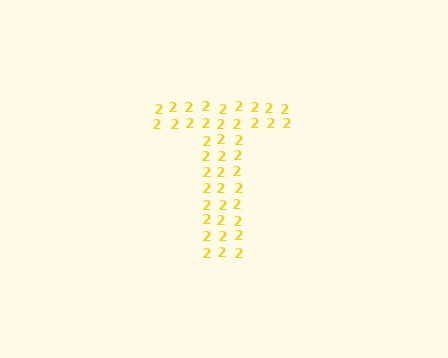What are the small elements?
The small elements are digit 2's.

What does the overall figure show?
The overall figure shows the letter T.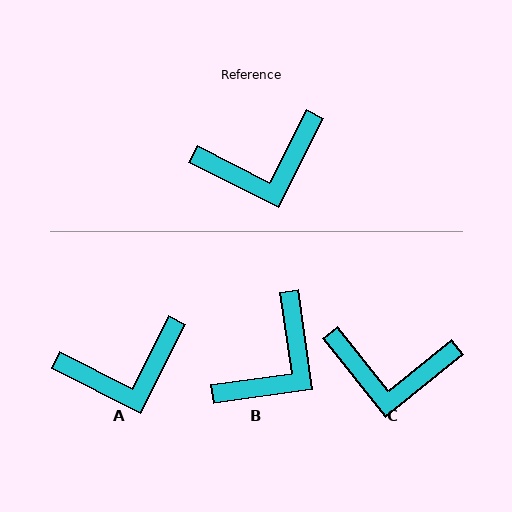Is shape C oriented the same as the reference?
No, it is off by about 25 degrees.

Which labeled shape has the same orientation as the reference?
A.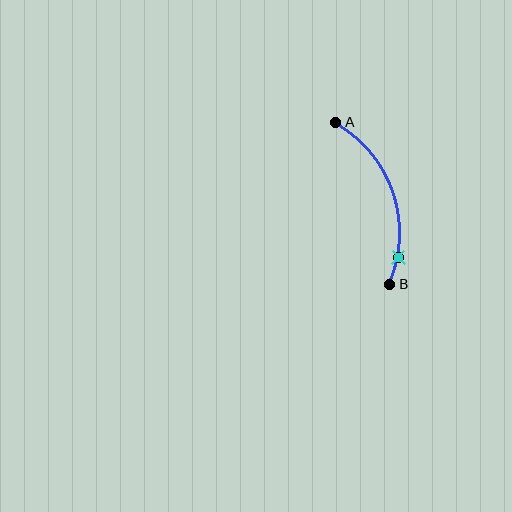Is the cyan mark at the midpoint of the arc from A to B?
No. The cyan mark lies on the arc but is closer to endpoint B. The arc midpoint would be at the point on the curve equidistant along the arc from both A and B.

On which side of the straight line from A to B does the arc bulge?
The arc bulges to the right of the straight line connecting A and B.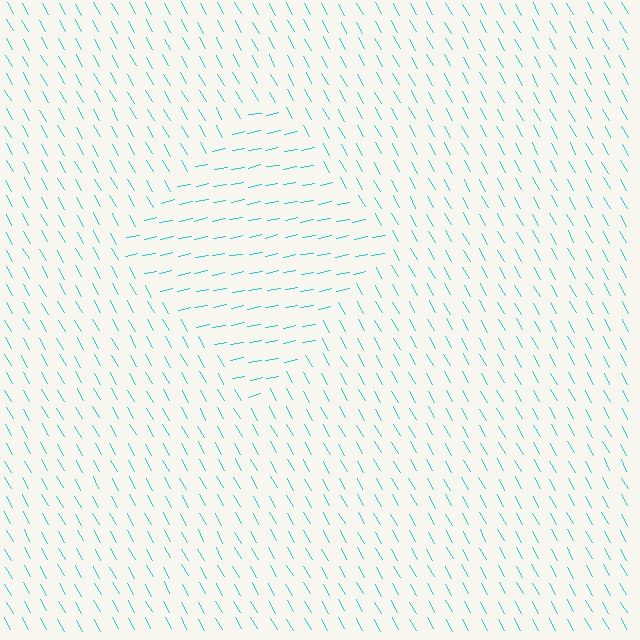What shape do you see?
I see a diamond.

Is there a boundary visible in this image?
Yes, there is a texture boundary formed by a change in line orientation.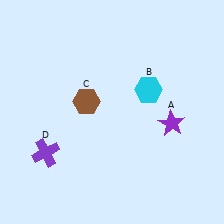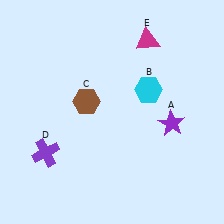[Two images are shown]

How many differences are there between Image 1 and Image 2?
There is 1 difference between the two images.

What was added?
A magenta triangle (E) was added in Image 2.